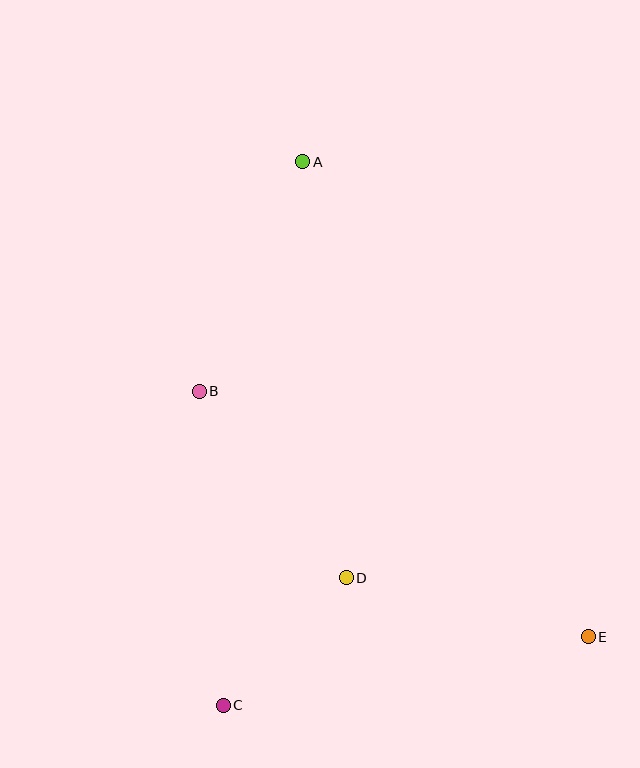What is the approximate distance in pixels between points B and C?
The distance between B and C is approximately 315 pixels.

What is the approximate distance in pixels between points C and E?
The distance between C and E is approximately 371 pixels.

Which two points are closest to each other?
Points C and D are closest to each other.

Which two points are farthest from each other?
Points A and E are farthest from each other.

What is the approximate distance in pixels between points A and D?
The distance between A and D is approximately 418 pixels.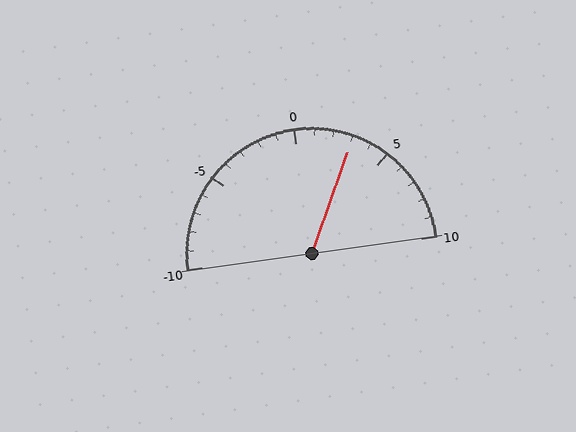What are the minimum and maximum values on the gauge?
The gauge ranges from -10 to 10.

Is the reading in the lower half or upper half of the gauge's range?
The reading is in the upper half of the range (-10 to 10).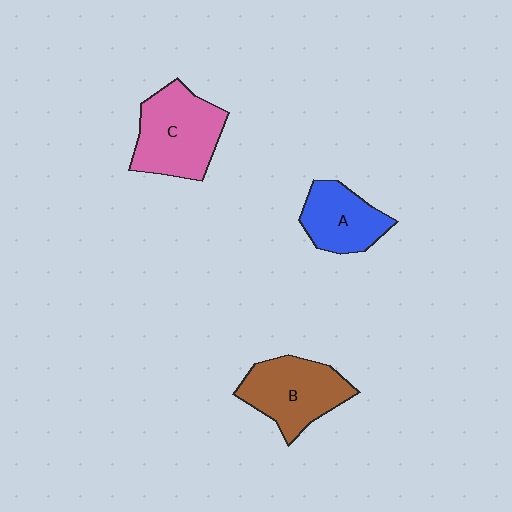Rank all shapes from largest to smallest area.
From largest to smallest: C (pink), B (brown), A (blue).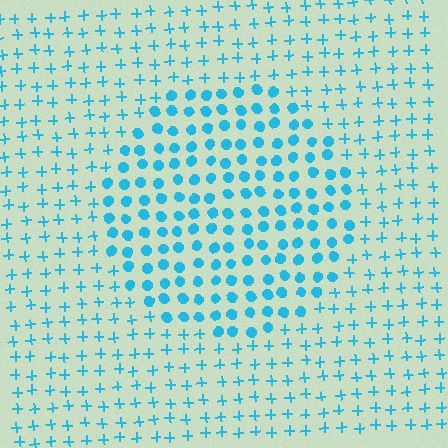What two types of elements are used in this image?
The image uses circles inside the circle region and plus signs outside it.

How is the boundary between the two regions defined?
The boundary is defined by a change in element shape: circles inside vs. plus signs outside. All elements share the same color and spacing.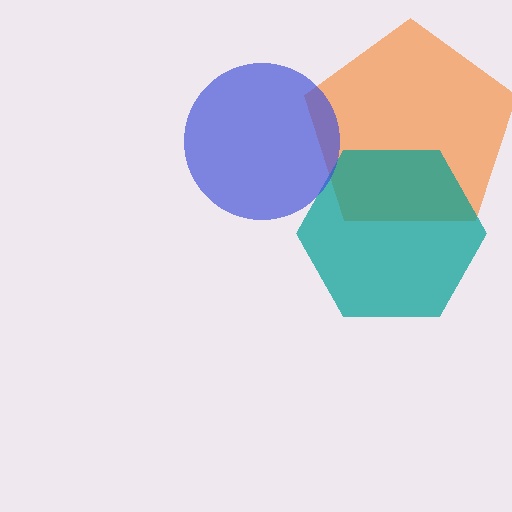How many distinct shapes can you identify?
There are 3 distinct shapes: an orange pentagon, a teal hexagon, a blue circle.